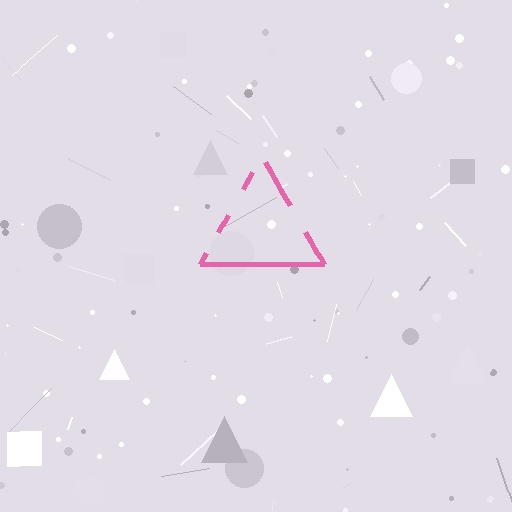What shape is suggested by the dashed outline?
The dashed outline suggests a triangle.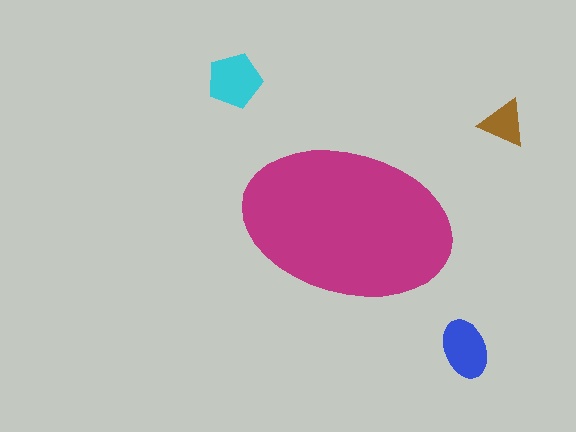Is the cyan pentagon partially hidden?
No, the cyan pentagon is fully visible.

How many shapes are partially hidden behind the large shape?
0 shapes are partially hidden.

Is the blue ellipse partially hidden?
No, the blue ellipse is fully visible.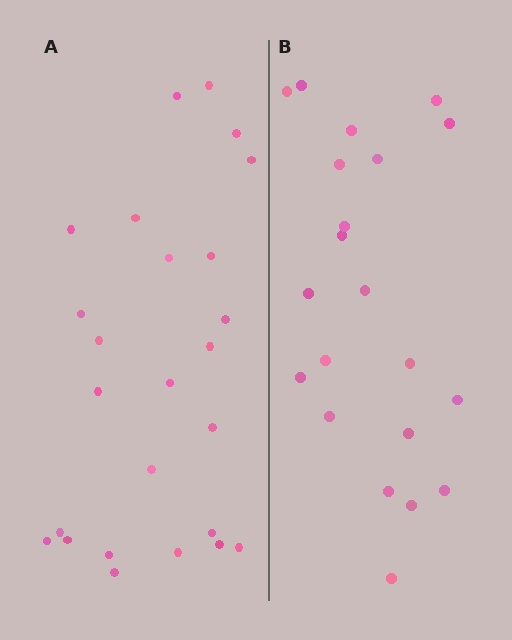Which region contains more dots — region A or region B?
Region A (the left region) has more dots.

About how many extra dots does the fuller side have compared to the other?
Region A has about 4 more dots than region B.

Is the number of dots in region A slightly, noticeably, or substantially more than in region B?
Region A has only slightly more — the two regions are fairly close. The ratio is roughly 1.2 to 1.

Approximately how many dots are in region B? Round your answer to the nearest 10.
About 20 dots. (The exact count is 21, which rounds to 20.)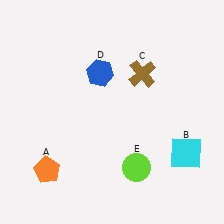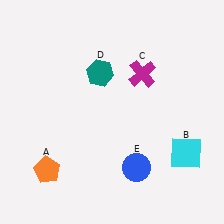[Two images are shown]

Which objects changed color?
C changed from brown to magenta. D changed from blue to teal. E changed from lime to blue.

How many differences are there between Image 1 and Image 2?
There are 3 differences between the two images.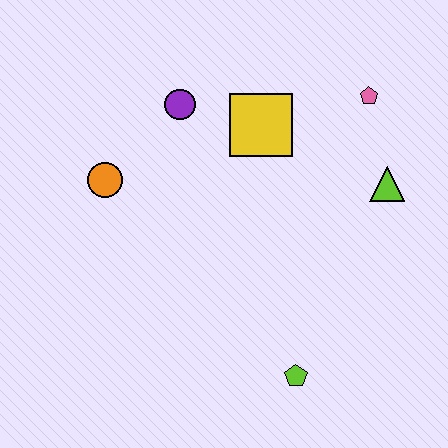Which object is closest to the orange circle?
The purple circle is closest to the orange circle.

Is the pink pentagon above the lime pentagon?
Yes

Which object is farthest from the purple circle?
The lime pentagon is farthest from the purple circle.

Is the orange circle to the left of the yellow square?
Yes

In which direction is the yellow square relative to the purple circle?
The yellow square is to the right of the purple circle.